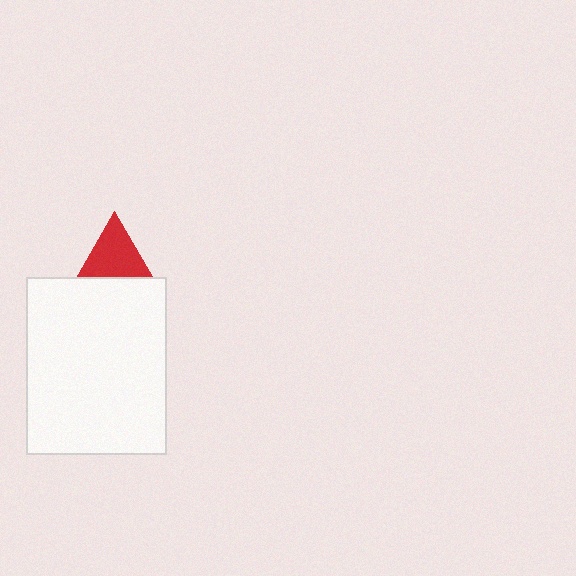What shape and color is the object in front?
The object in front is a white rectangle.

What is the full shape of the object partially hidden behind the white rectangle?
The partially hidden object is a red triangle.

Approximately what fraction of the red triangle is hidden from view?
Roughly 38% of the red triangle is hidden behind the white rectangle.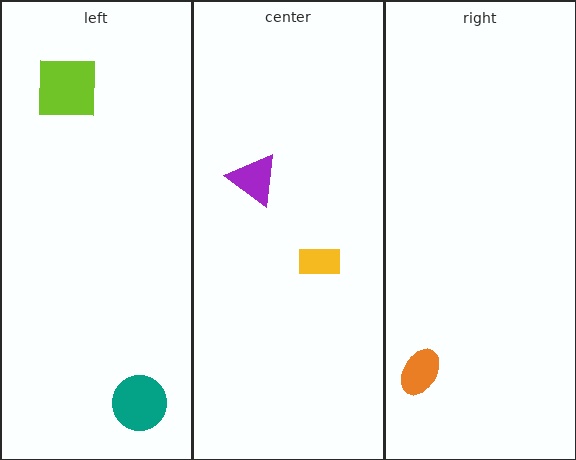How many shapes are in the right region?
1.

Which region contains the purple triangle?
The center region.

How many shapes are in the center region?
2.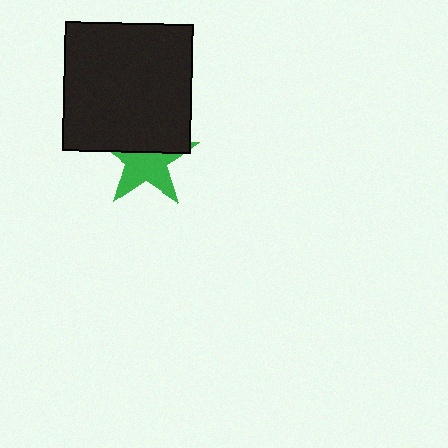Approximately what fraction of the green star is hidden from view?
Roughly 44% of the green star is hidden behind the black square.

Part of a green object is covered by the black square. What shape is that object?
It is a star.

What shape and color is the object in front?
The object in front is a black square.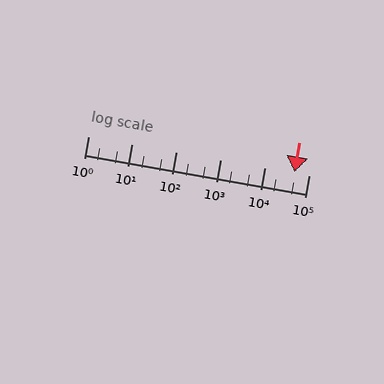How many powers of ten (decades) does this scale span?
The scale spans 5 decades, from 1 to 100000.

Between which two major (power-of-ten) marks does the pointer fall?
The pointer is between 10000 and 100000.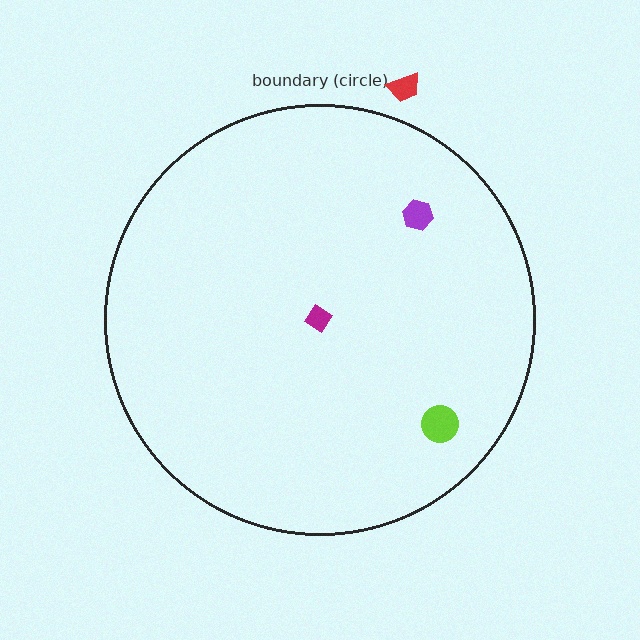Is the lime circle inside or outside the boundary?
Inside.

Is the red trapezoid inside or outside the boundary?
Outside.